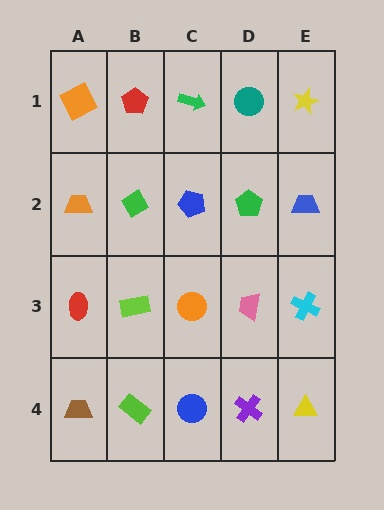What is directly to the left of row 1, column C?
A red pentagon.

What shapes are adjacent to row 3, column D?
A green pentagon (row 2, column D), a purple cross (row 4, column D), an orange circle (row 3, column C), a cyan cross (row 3, column E).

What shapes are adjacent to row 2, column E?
A yellow star (row 1, column E), a cyan cross (row 3, column E), a green pentagon (row 2, column D).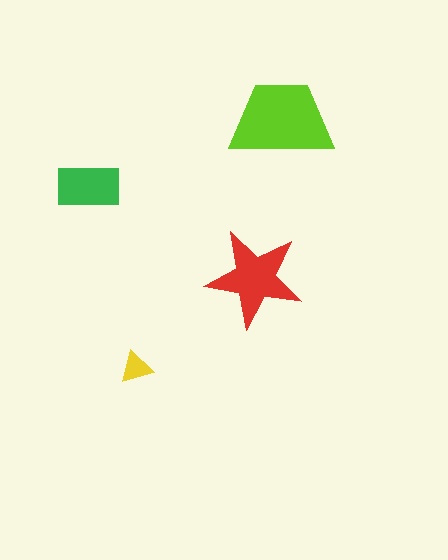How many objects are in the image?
There are 4 objects in the image.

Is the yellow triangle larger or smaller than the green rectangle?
Smaller.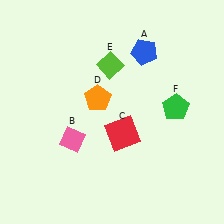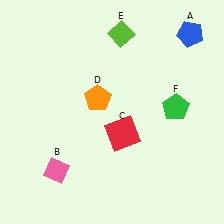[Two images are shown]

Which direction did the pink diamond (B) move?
The pink diamond (B) moved down.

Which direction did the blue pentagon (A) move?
The blue pentagon (A) moved right.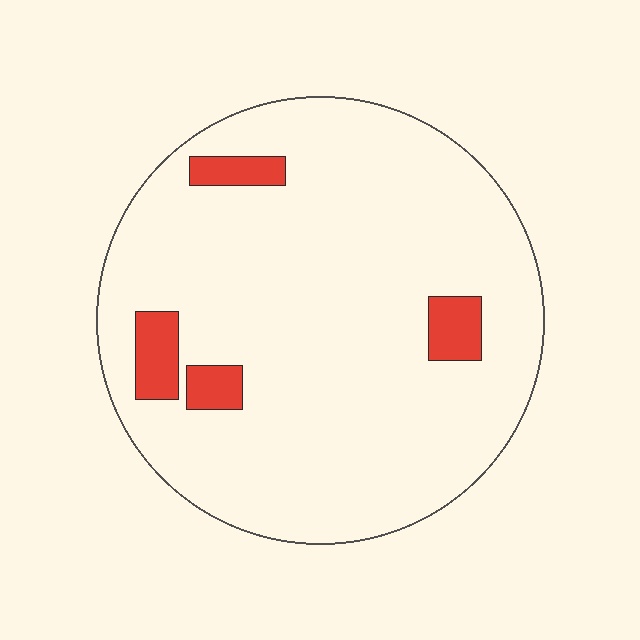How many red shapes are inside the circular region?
4.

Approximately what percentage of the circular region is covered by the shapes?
Approximately 10%.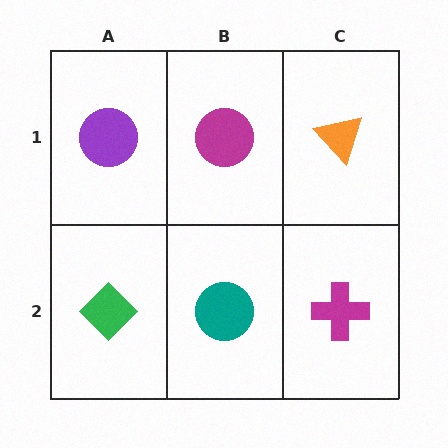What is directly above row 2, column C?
An orange triangle.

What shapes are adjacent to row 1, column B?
A teal circle (row 2, column B), a purple circle (row 1, column A), an orange triangle (row 1, column C).